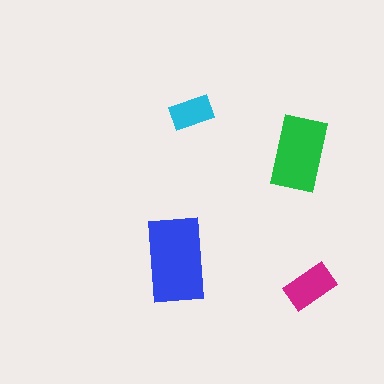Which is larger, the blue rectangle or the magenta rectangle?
The blue one.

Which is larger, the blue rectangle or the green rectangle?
The blue one.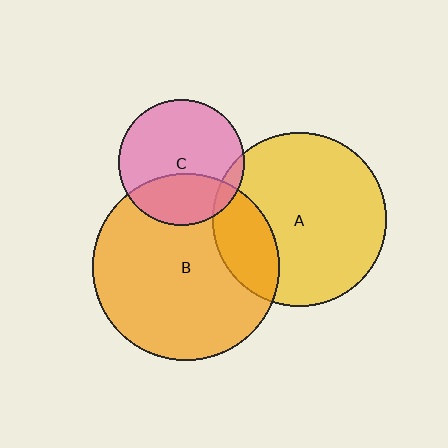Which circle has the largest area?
Circle B (orange).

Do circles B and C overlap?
Yes.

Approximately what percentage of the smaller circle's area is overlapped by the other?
Approximately 35%.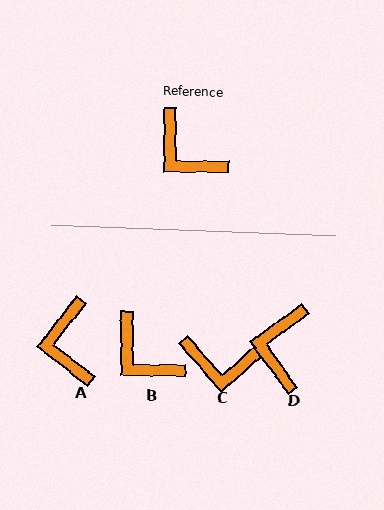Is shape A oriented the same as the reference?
No, it is off by about 38 degrees.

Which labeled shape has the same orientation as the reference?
B.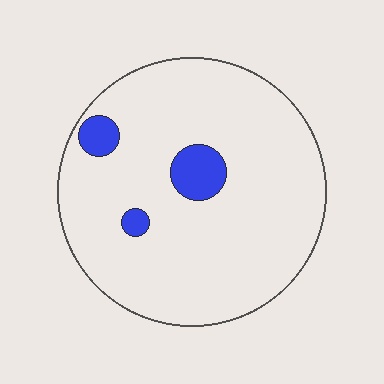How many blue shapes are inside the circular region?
3.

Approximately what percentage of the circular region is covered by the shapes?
Approximately 10%.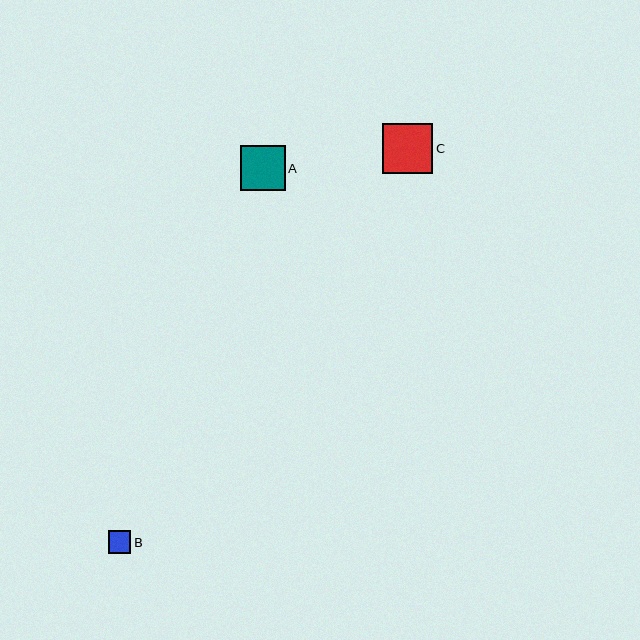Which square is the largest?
Square C is the largest with a size of approximately 50 pixels.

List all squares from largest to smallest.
From largest to smallest: C, A, B.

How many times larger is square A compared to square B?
Square A is approximately 2.0 times the size of square B.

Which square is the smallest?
Square B is the smallest with a size of approximately 23 pixels.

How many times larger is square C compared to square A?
Square C is approximately 1.1 times the size of square A.